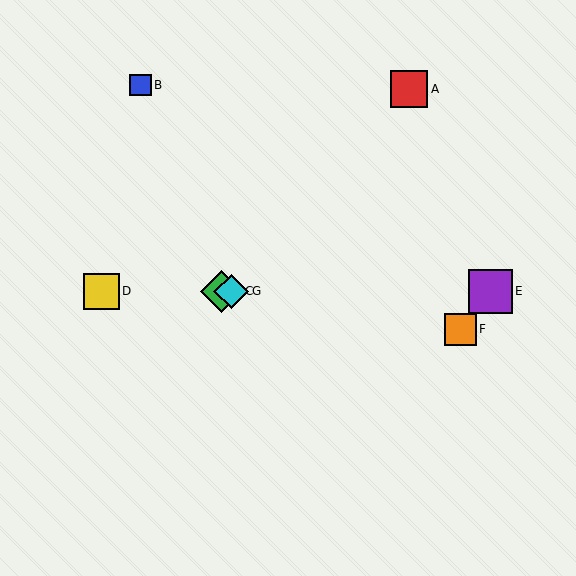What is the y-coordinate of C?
Object C is at y≈291.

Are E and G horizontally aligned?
Yes, both are at y≈291.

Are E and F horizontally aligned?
No, E is at y≈291 and F is at y≈329.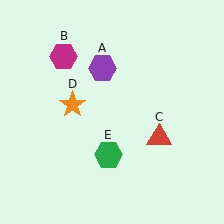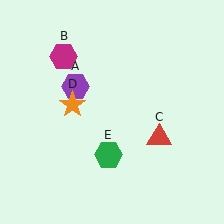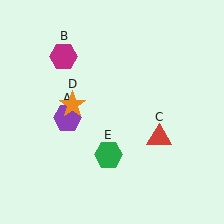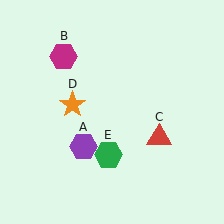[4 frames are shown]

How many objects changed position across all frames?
1 object changed position: purple hexagon (object A).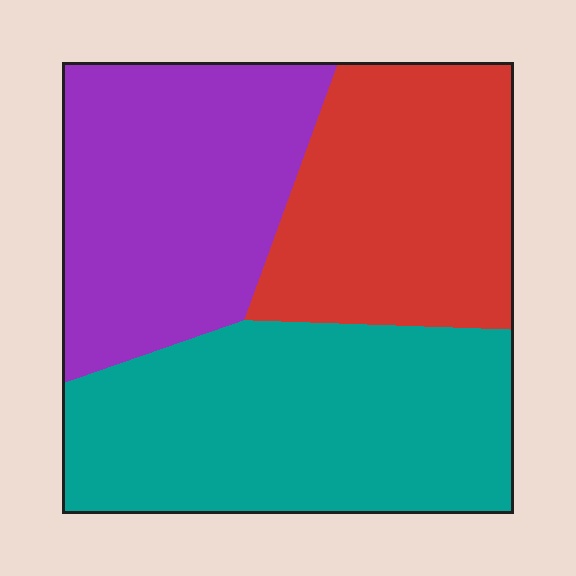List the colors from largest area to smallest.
From largest to smallest: teal, purple, red.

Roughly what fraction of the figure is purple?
Purple covers 32% of the figure.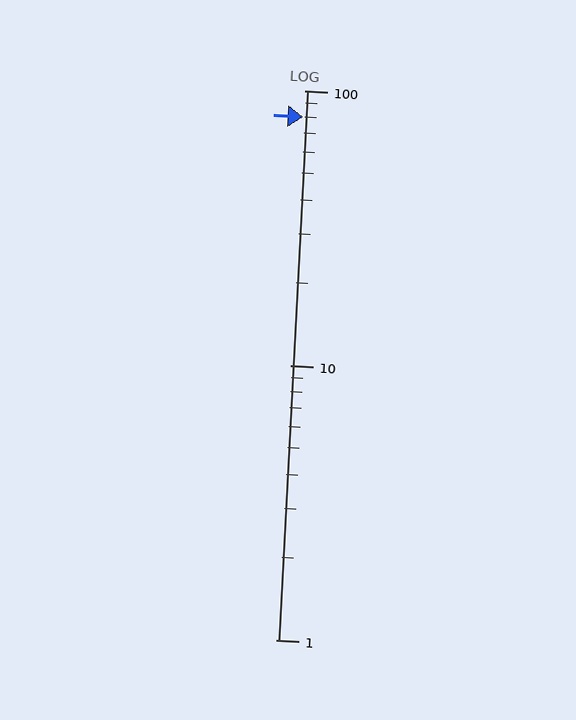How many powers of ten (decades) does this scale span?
The scale spans 2 decades, from 1 to 100.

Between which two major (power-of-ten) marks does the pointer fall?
The pointer is between 10 and 100.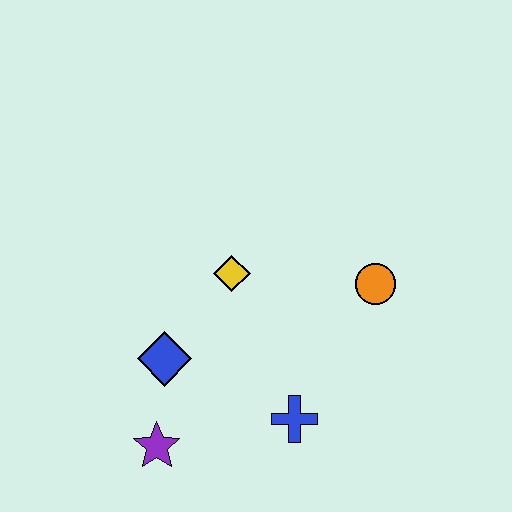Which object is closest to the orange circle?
The yellow diamond is closest to the orange circle.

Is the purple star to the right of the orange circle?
No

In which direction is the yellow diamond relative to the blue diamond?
The yellow diamond is above the blue diamond.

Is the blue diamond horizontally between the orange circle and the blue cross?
No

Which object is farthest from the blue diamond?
The orange circle is farthest from the blue diamond.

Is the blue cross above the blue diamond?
No